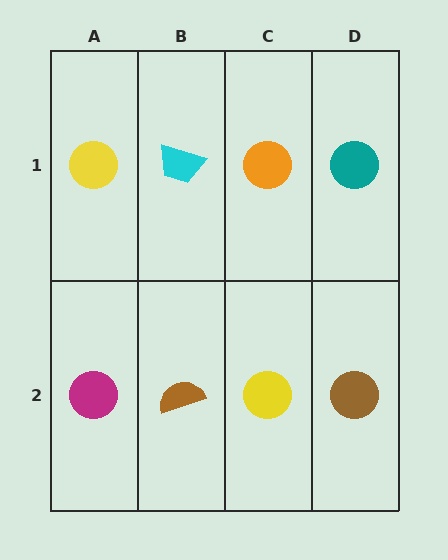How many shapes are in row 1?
4 shapes.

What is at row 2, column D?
A brown circle.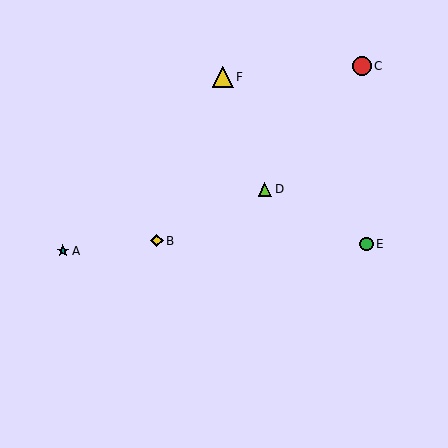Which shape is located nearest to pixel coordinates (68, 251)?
The teal star (labeled A) at (63, 251) is nearest to that location.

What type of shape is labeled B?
Shape B is a yellow diamond.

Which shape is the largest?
The yellow triangle (labeled F) is the largest.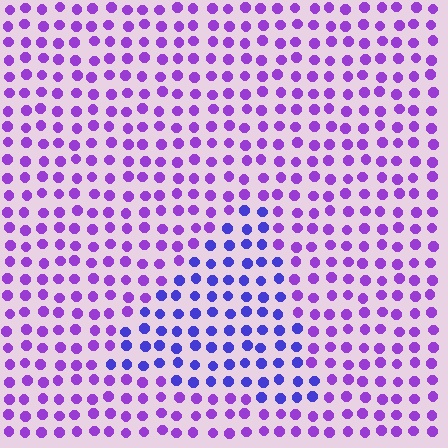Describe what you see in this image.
The image is filled with small purple elements in a uniform arrangement. A triangle-shaped region is visible where the elements are tinted to a slightly different hue, forming a subtle color boundary.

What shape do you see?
I see a triangle.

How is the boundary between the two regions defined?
The boundary is defined purely by a slight shift in hue (about 34 degrees). Spacing, size, and orientation are identical on both sides.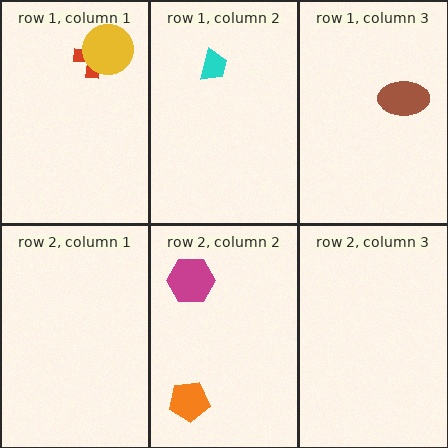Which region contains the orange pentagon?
The row 2, column 2 region.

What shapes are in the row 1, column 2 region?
The cyan trapezoid.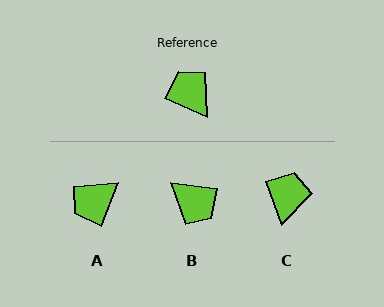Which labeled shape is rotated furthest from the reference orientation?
B, about 164 degrees away.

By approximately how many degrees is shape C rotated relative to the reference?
Approximately 46 degrees clockwise.